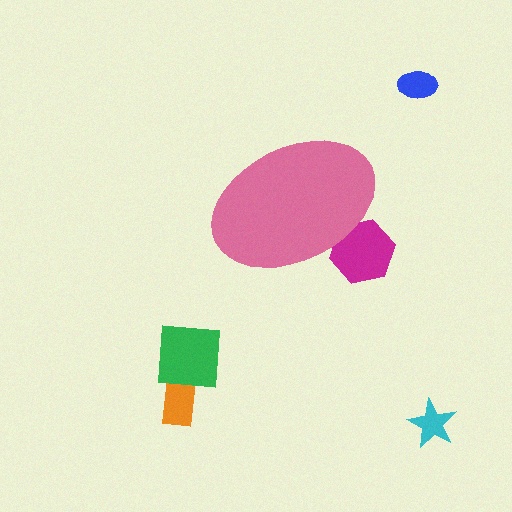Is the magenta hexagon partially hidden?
Yes, the magenta hexagon is partially hidden behind the pink ellipse.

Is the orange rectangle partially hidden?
No, the orange rectangle is fully visible.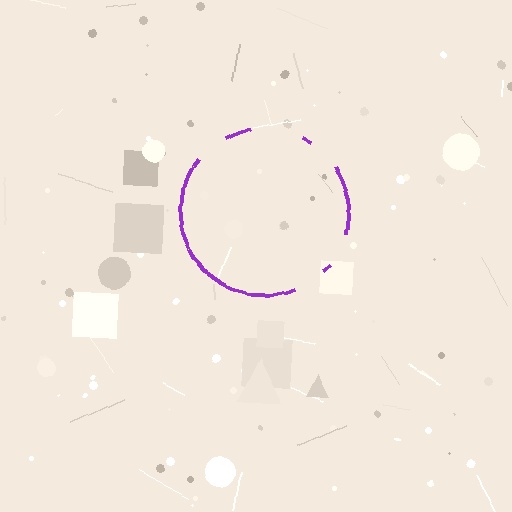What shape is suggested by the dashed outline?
The dashed outline suggests a circle.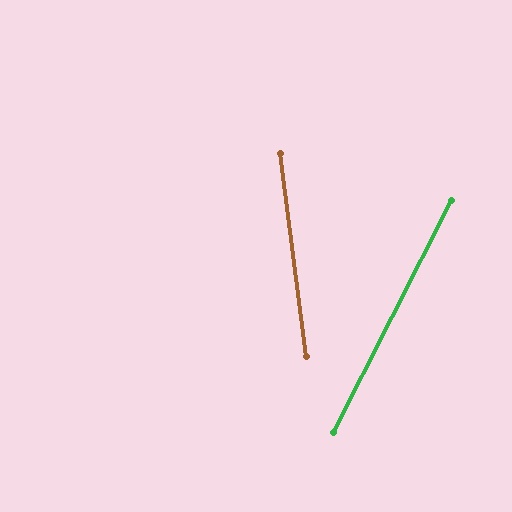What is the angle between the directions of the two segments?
Approximately 34 degrees.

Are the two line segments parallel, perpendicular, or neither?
Neither parallel nor perpendicular — they differ by about 34°.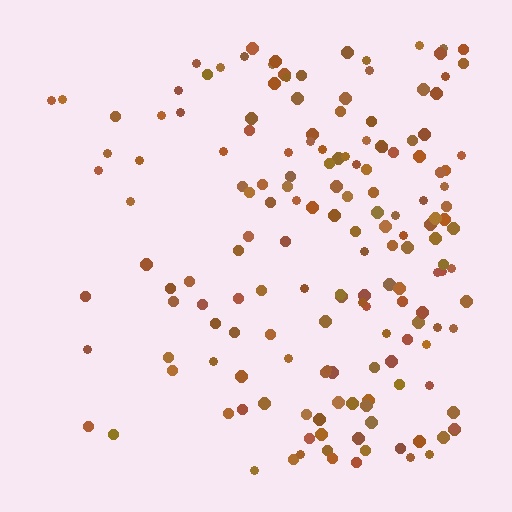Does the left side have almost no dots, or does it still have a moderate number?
Still a moderate number, just noticeably fewer than the right.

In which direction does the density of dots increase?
From left to right, with the right side densest.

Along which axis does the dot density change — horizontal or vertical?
Horizontal.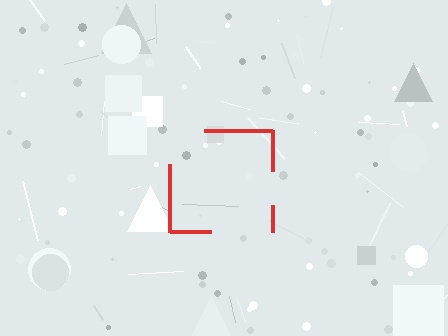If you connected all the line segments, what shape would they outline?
They would outline a square.